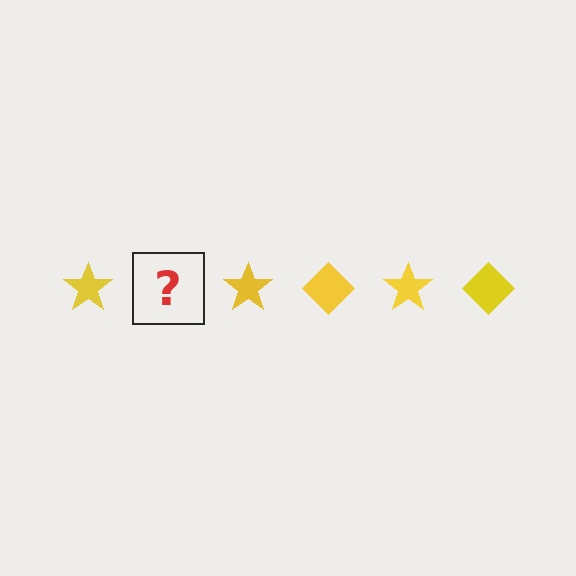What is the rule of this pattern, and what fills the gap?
The rule is that the pattern cycles through star, diamond shapes in yellow. The gap should be filled with a yellow diamond.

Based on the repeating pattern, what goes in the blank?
The blank should be a yellow diamond.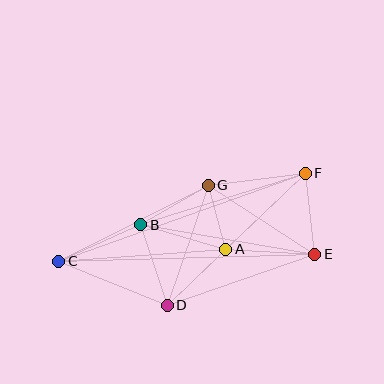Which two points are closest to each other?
Points A and G are closest to each other.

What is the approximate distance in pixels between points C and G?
The distance between C and G is approximately 167 pixels.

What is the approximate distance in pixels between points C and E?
The distance between C and E is approximately 256 pixels.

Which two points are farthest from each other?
Points C and F are farthest from each other.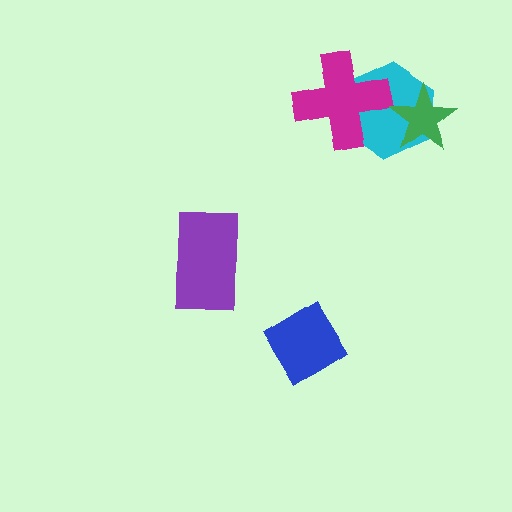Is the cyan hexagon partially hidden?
Yes, it is partially covered by another shape.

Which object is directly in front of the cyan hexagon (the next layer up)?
The magenta cross is directly in front of the cyan hexagon.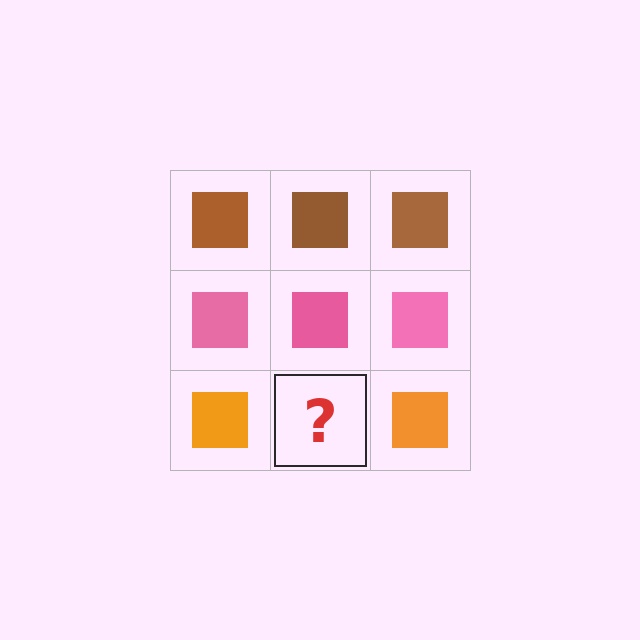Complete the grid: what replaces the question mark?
The question mark should be replaced with an orange square.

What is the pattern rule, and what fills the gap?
The rule is that each row has a consistent color. The gap should be filled with an orange square.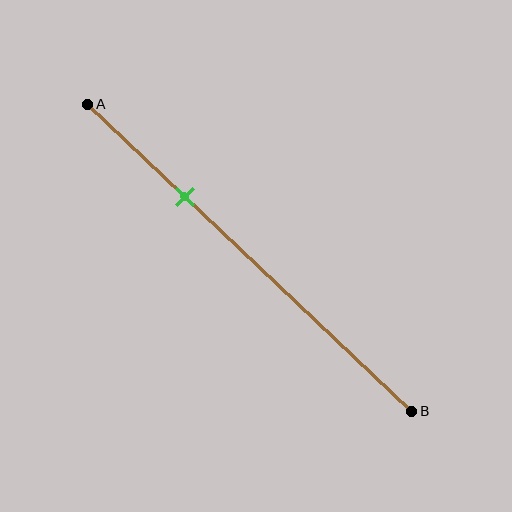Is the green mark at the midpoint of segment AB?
No, the mark is at about 30% from A, not at the 50% midpoint.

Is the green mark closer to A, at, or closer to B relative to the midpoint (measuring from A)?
The green mark is closer to point A than the midpoint of segment AB.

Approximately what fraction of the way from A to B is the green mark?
The green mark is approximately 30% of the way from A to B.